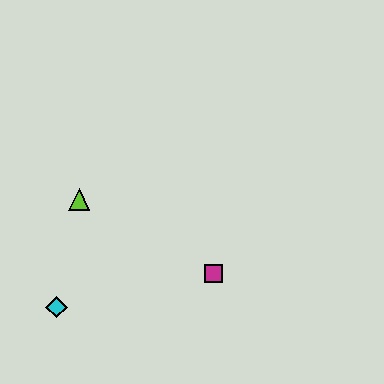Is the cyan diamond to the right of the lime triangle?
No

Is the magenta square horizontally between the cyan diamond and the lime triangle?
No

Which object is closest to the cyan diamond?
The lime triangle is closest to the cyan diamond.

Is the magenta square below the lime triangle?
Yes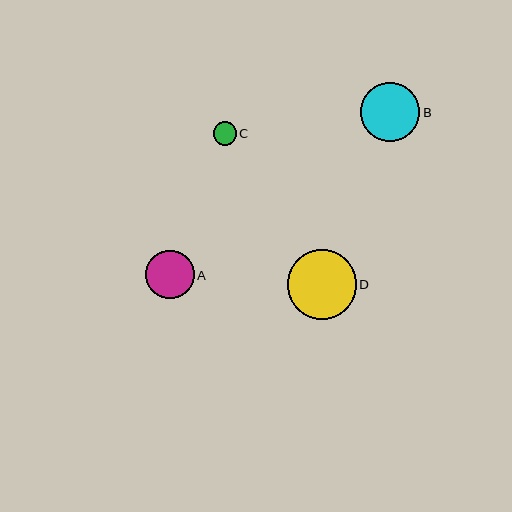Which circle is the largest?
Circle D is the largest with a size of approximately 69 pixels.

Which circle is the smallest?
Circle C is the smallest with a size of approximately 23 pixels.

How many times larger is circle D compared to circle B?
Circle D is approximately 1.2 times the size of circle B.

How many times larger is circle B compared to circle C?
Circle B is approximately 2.5 times the size of circle C.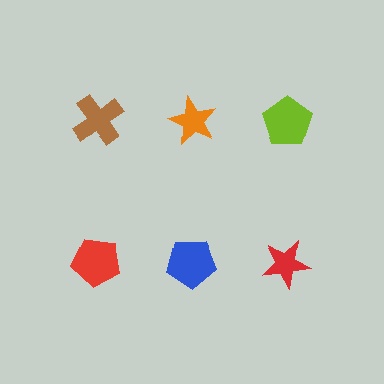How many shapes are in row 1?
3 shapes.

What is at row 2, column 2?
A blue pentagon.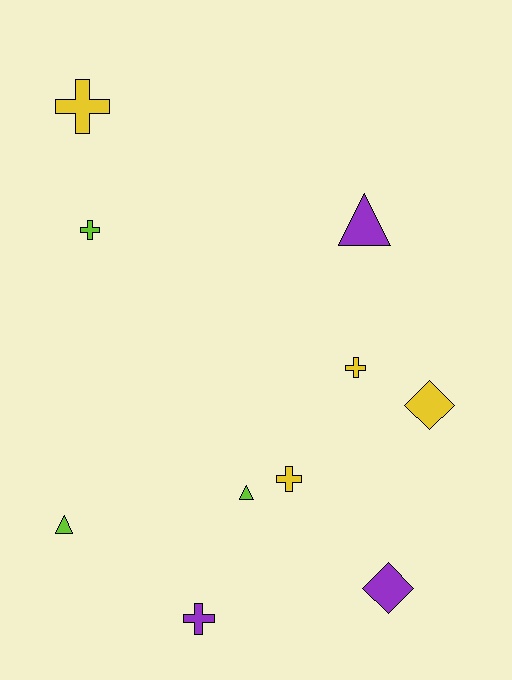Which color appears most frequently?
Yellow, with 4 objects.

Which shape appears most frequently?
Cross, with 5 objects.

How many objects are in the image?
There are 10 objects.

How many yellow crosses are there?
There are 3 yellow crosses.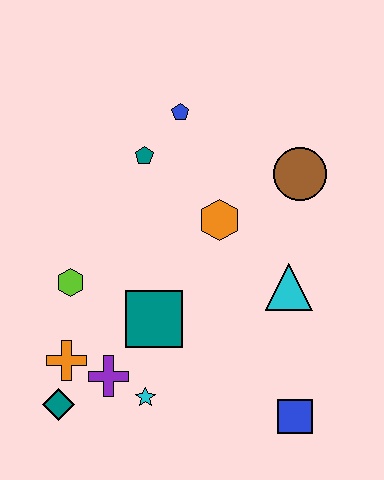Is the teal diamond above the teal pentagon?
No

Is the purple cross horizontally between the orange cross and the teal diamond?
No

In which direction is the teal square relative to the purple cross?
The teal square is above the purple cross.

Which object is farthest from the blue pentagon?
The blue square is farthest from the blue pentagon.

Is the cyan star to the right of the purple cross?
Yes